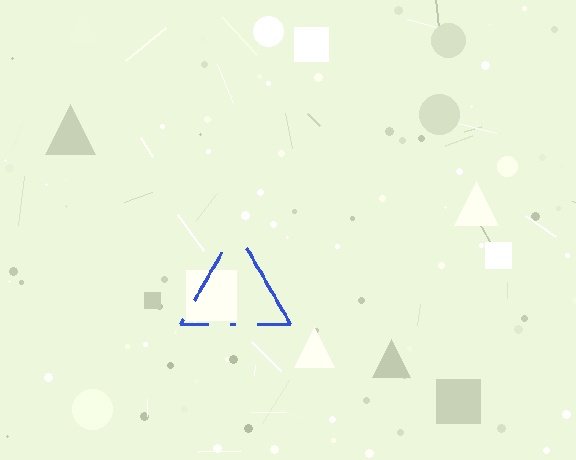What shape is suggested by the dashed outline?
The dashed outline suggests a triangle.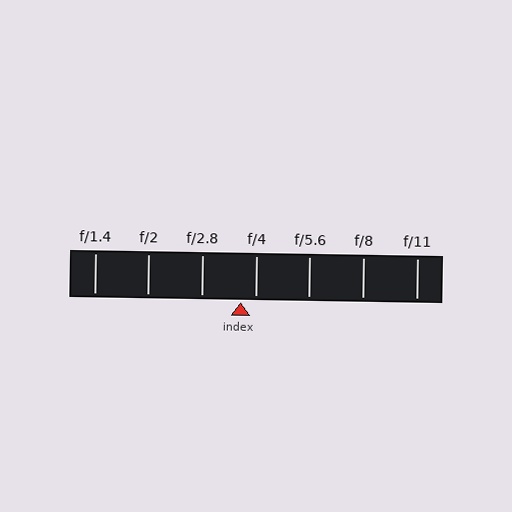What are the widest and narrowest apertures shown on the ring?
The widest aperture shown is f/1.4 and the narrowest is f/11.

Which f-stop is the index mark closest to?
The index mark is closest to f/4.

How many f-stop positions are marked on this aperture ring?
There are 7 f-stop positions marked.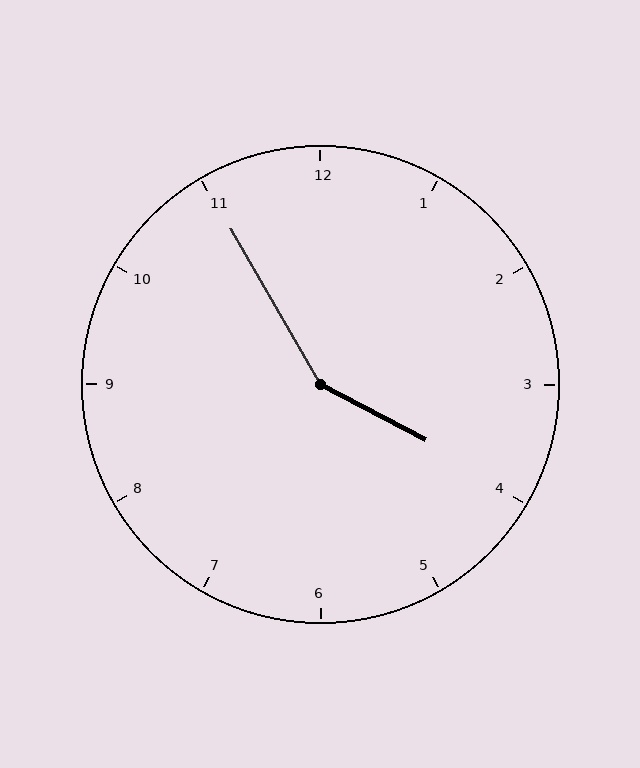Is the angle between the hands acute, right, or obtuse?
It is obtuse.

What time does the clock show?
3:55.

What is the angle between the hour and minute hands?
Approximately 148 degrees.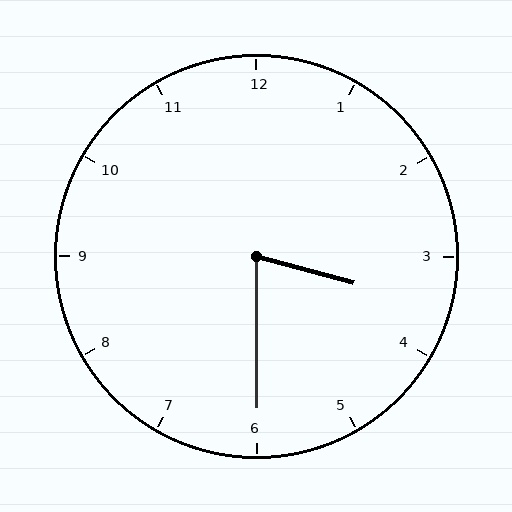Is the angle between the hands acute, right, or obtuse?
It is acute.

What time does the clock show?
3:30.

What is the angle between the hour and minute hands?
Approximately 75 degrees.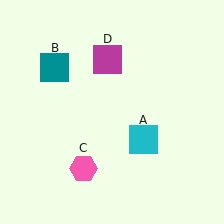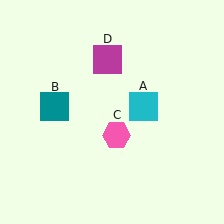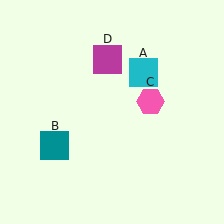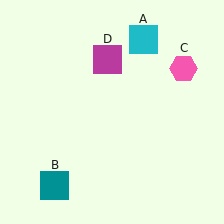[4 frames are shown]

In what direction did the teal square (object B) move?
The teal square (object B) moved down.